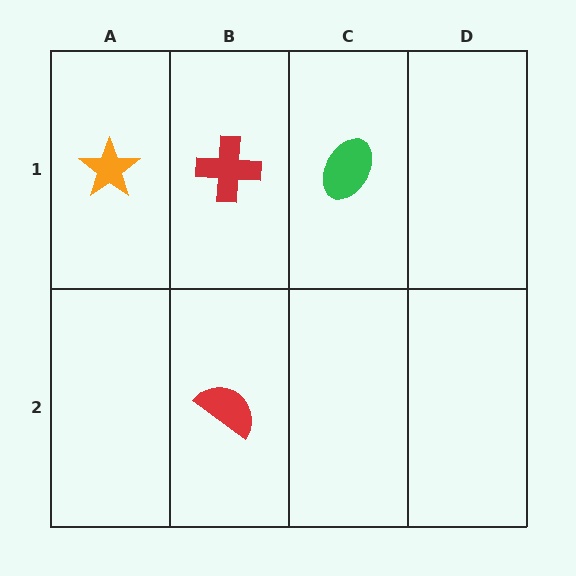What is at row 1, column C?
A green ellipse.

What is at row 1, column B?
A red cross.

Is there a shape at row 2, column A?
No, that cell is empty.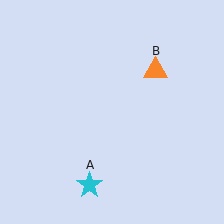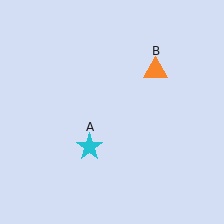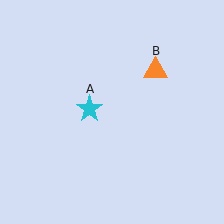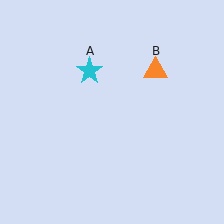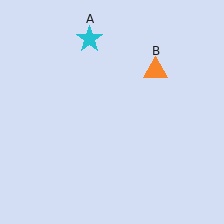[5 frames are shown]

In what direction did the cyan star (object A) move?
The cyan star (object A) moved up.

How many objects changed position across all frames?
1 object changed position: cyan star (object A).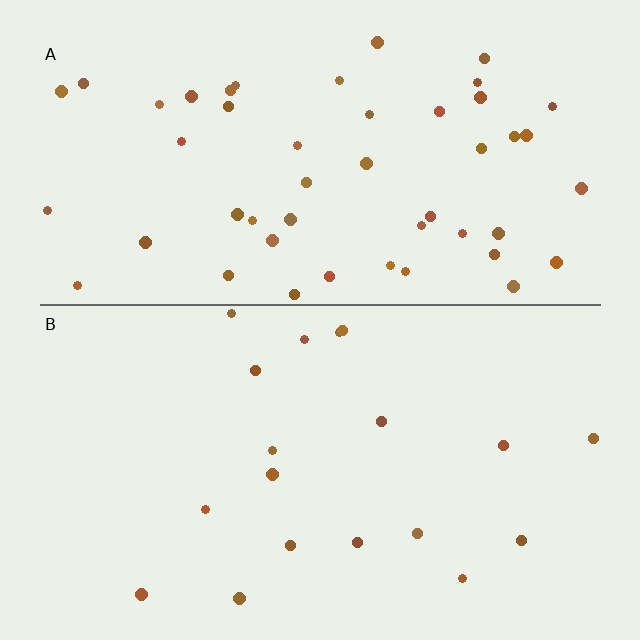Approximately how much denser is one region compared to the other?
Approximately 2.6× — region A over region B.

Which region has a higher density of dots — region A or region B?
A (the top).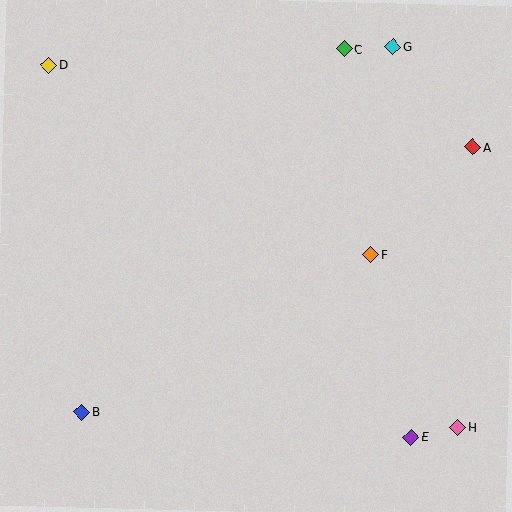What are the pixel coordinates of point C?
Point C is at (345, 49).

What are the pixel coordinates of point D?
Point D is at (49, 65).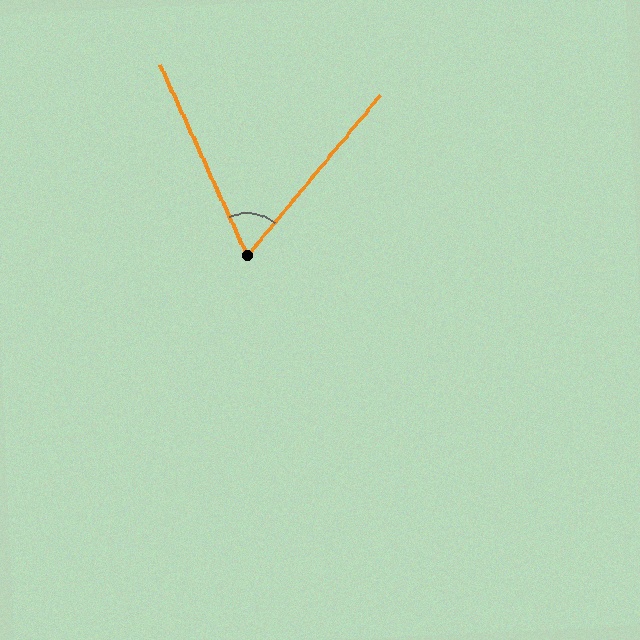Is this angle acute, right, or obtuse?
It is acute.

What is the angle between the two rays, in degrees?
Approximately 64 degrees.